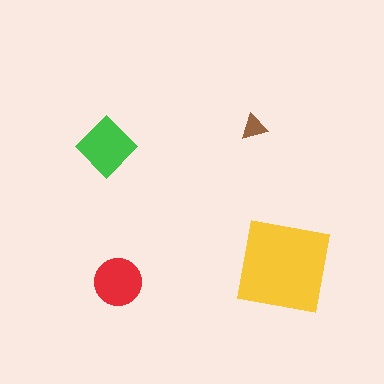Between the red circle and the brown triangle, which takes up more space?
The red circle.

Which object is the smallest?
The brown triangle.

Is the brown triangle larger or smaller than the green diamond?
Smaller.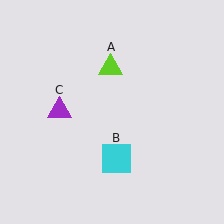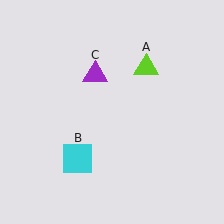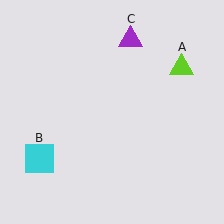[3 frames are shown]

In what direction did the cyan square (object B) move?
The cyan square (object B) moved left.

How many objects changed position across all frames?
3 objects changed position: lime triangle (object A), cyan square (object B), purple triangle (object C).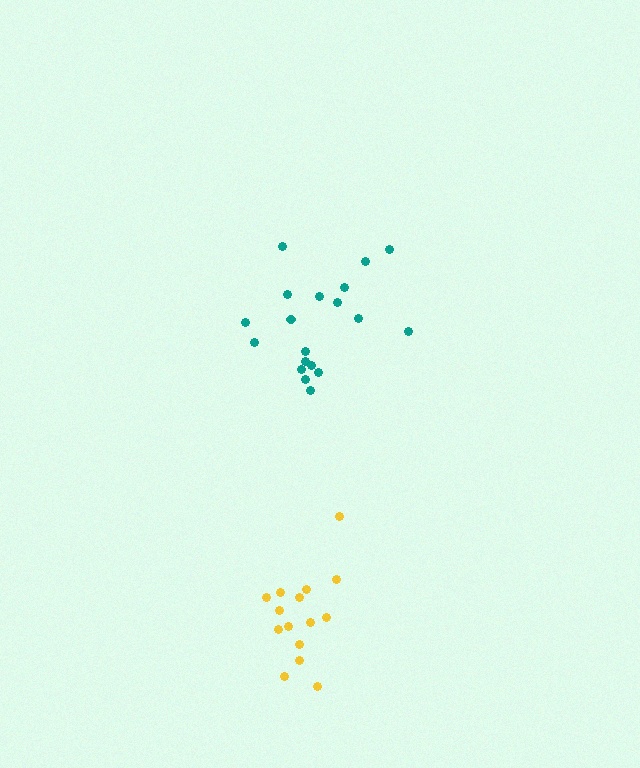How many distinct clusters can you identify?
There are 2 distinct clusters.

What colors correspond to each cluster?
The clusters are colored: yellow, teal.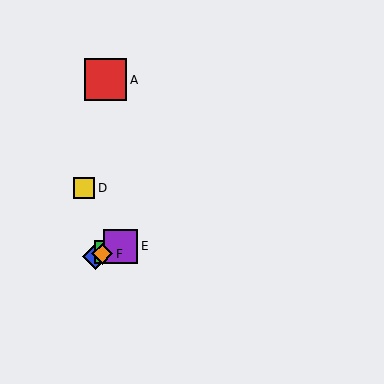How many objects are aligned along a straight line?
4 objects (B, C, E, F) are aligned along a straight line.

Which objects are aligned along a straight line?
Objects B, C, E, F are aligned along a straight line.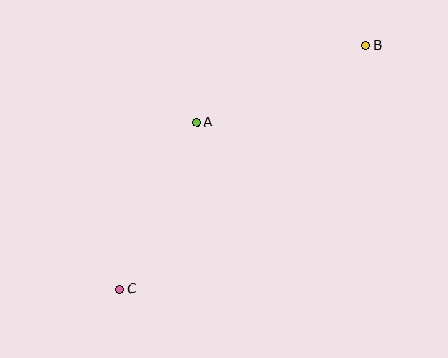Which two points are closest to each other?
Points A and C are closest to each other.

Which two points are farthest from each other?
Points B and C are farthest from each other.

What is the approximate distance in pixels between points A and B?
The distance between A and B is approximately 186 pixels.